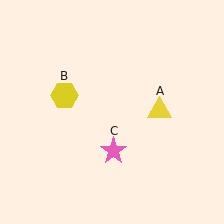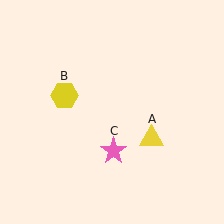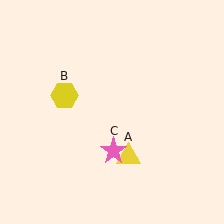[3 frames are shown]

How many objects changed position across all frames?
1 object changed position: yellow triangle (object A).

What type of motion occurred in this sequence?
The yellow triangle (object A) rotated clockwise around the center of the scene.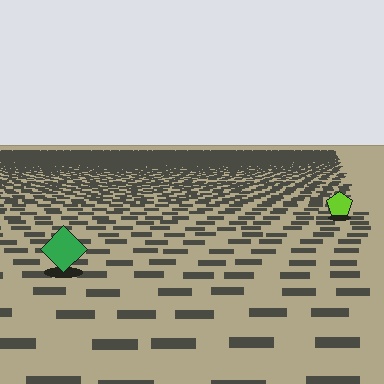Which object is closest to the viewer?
The green diamond is closest. The texture marks near it are larger and more spread out.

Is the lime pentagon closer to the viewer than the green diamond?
No. The green diamond is closer — you can tell from the texture gradient: the ground texture is coarser near it.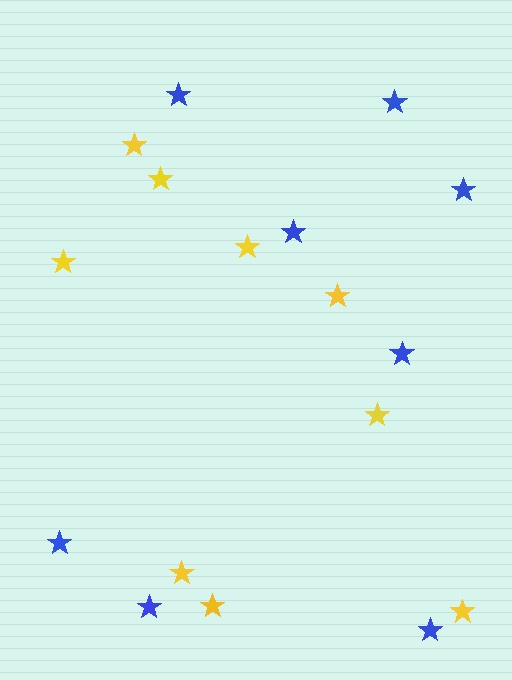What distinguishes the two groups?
There are 2 groups: one group of blue stars (8) and one group of yellow stars (9).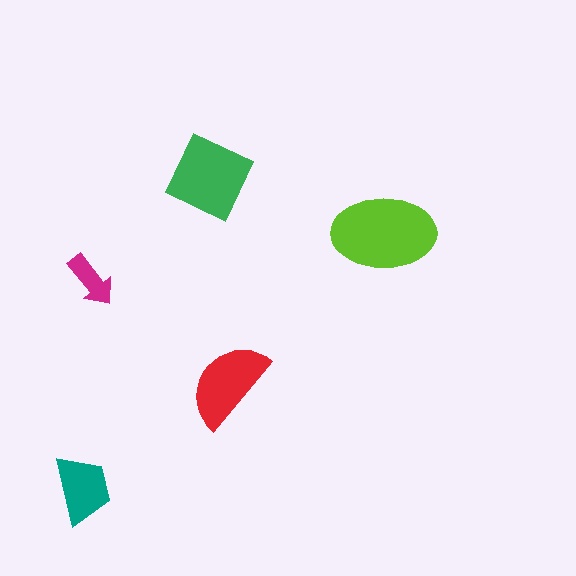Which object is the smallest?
The magenta arrow.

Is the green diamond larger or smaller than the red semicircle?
Larger.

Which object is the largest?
The lime ellipse.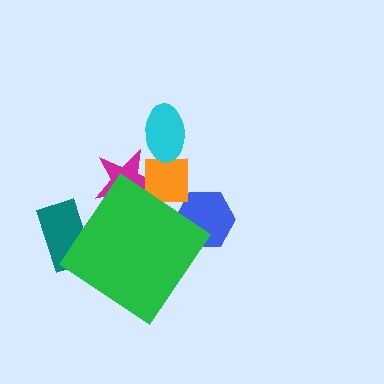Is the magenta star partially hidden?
Yes, the magenta star is partially hidden behind the green diamond.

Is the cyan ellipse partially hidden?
No, the cyan ellipse is fully visible.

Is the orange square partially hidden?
Yes, the orange square is partially hidden behind the green diamond.